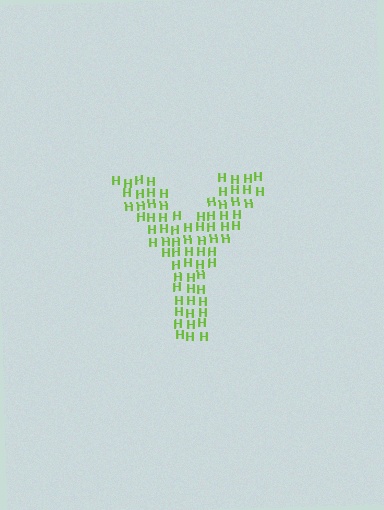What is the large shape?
The large shape is the letter Y.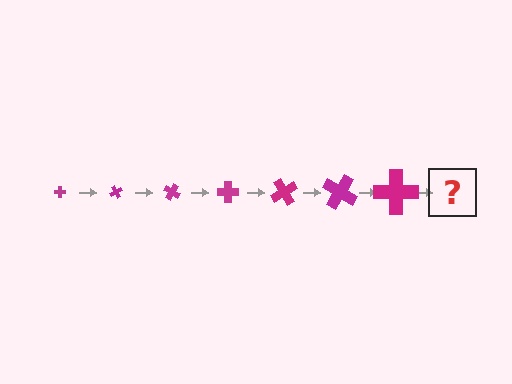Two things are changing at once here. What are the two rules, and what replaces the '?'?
The two rules are that the cross grows larger each step and it rotates 60 degrees each step. The '?' should be a cross, larger than the previous one and rotated 420 degrees from the start.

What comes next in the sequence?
The next element should be a cross, larger than the previous one and rotated 420 degrees from the start.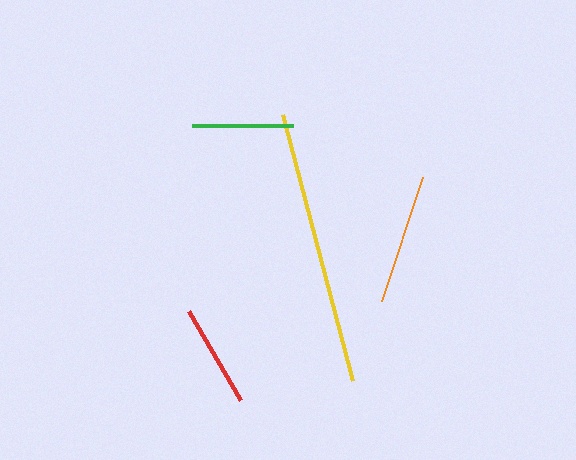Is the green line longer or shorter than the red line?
The red line is longer than the green line.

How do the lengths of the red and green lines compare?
The red and green lines are approximately the same length.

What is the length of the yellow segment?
The yellow segment is approximately 275 pixels long.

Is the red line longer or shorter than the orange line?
The orange line is longer than the red line.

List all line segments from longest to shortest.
From longest to shortest: yellow, orange, red, green.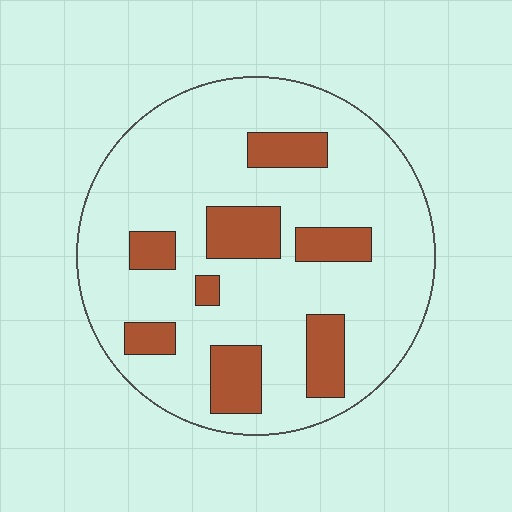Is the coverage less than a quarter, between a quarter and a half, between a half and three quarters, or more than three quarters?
Less than a quarter.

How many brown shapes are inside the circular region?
8.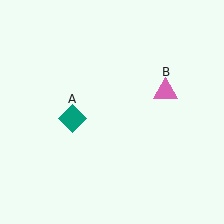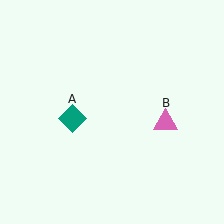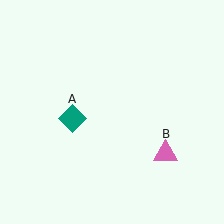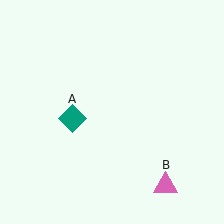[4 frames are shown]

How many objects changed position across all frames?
1 object changed position: pink triangle (object B).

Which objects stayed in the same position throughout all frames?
Teal diamond (object A) remained stationary.